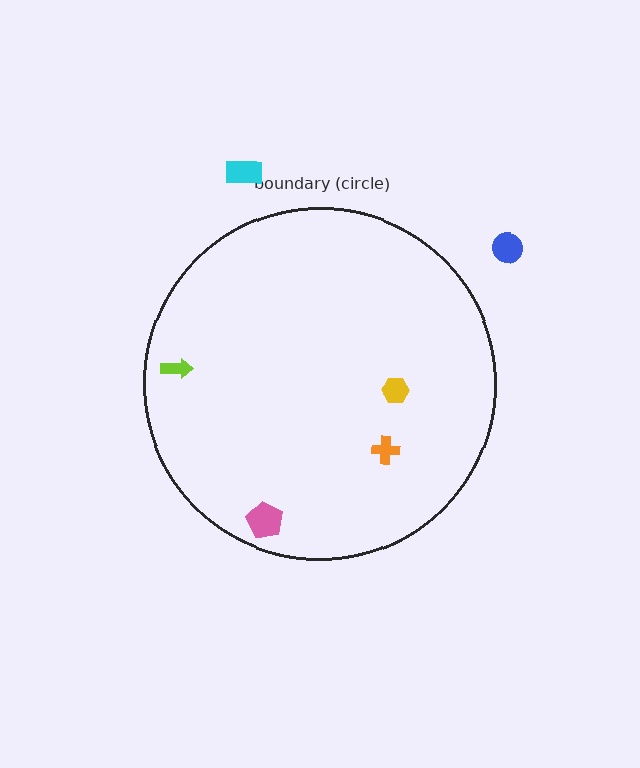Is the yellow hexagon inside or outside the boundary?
Inside.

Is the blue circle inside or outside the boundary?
Outside.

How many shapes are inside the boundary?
4 inside, 2 outside.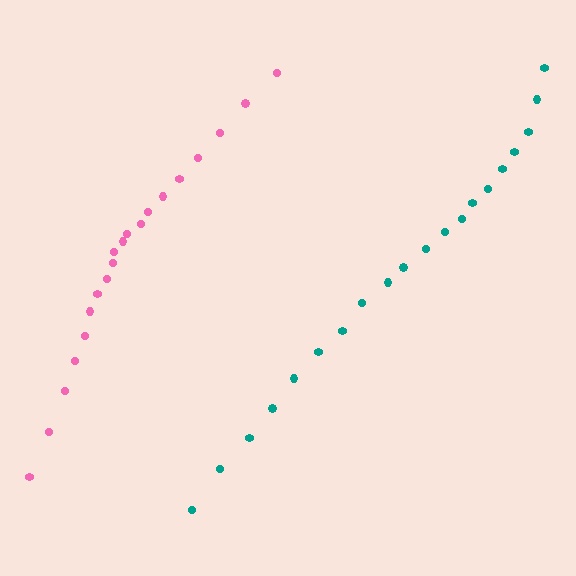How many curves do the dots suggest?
There are 2 distinct paths.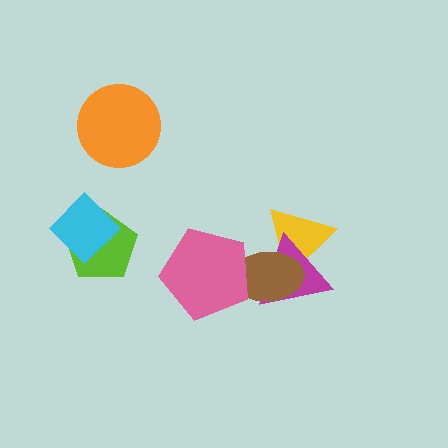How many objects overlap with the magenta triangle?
2 objects overlap with the magenta triangle.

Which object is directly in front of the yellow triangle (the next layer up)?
The magenta triangle is directly in front of the yellow triangle.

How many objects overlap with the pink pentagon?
1 object overlaps with the pink pentagon.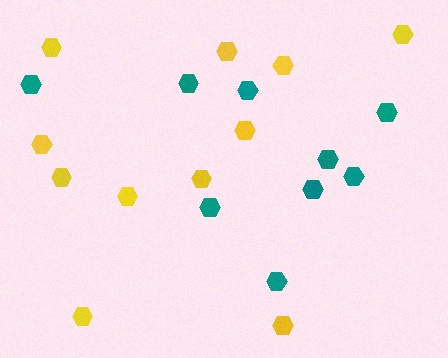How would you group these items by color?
There are 2 groups: one group of yellow hexagons (11) and one group of teal hexagons (9).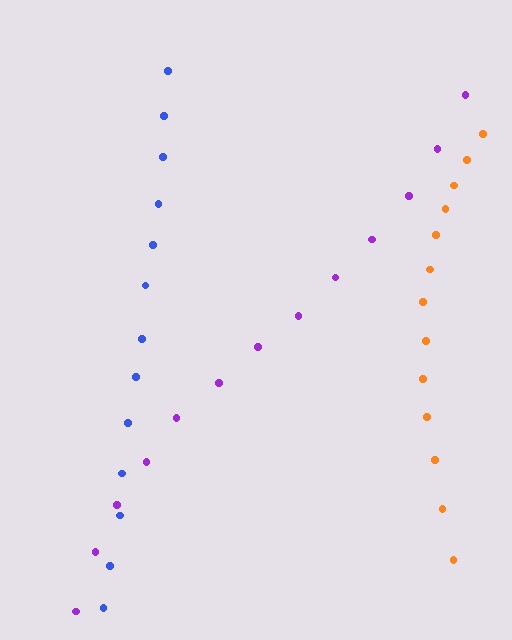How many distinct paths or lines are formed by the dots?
There are 3 distinct paths.